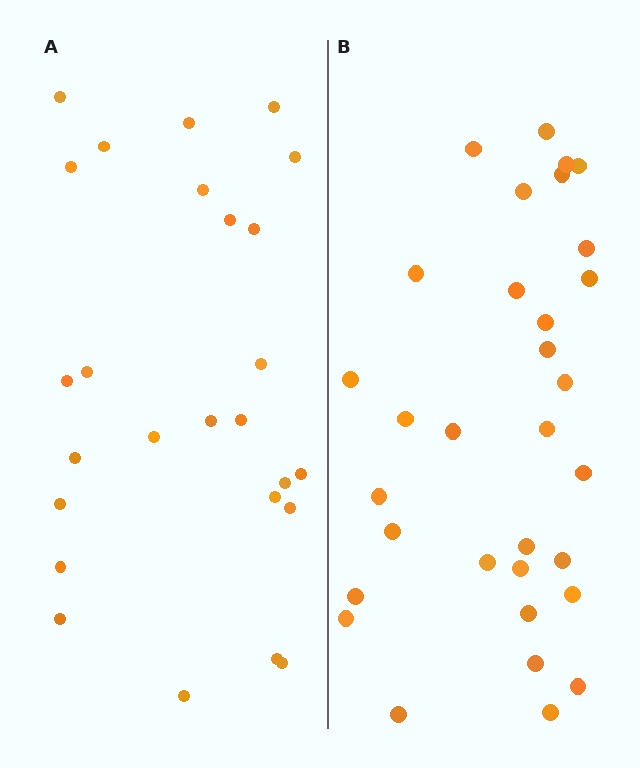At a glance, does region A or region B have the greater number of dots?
Region B (the right region) has more dots.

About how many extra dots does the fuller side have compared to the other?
Region B has about 6 more dots than region A.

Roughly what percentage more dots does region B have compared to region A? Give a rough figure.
About 25% more.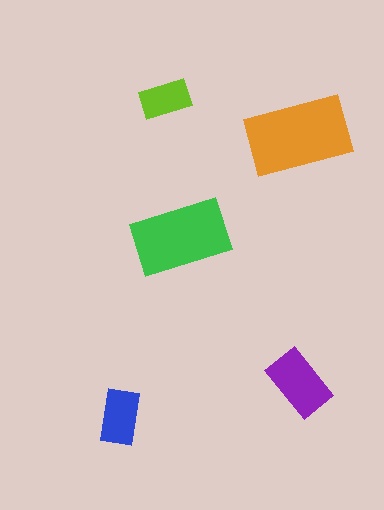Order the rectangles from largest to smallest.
the orange one, the green one, the purple one, the blue one, the lime one.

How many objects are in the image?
There are 5 objects in the image.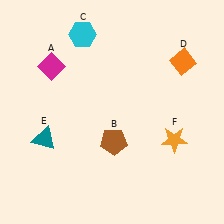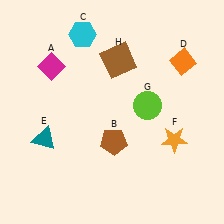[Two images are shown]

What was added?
A lime circle (G), a brown square (H) were added in Image 2.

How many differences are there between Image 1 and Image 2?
There are 2 differences between the two images.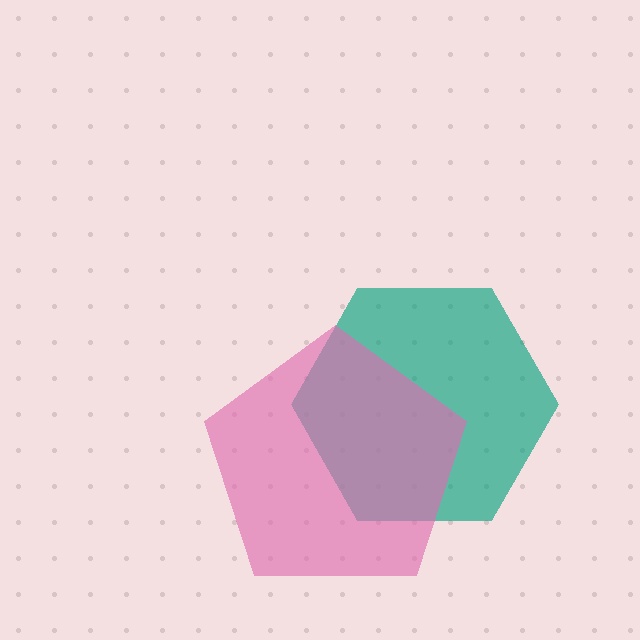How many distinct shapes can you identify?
There are 2 distinct shapes: a teal hexagon, a pink pentagon.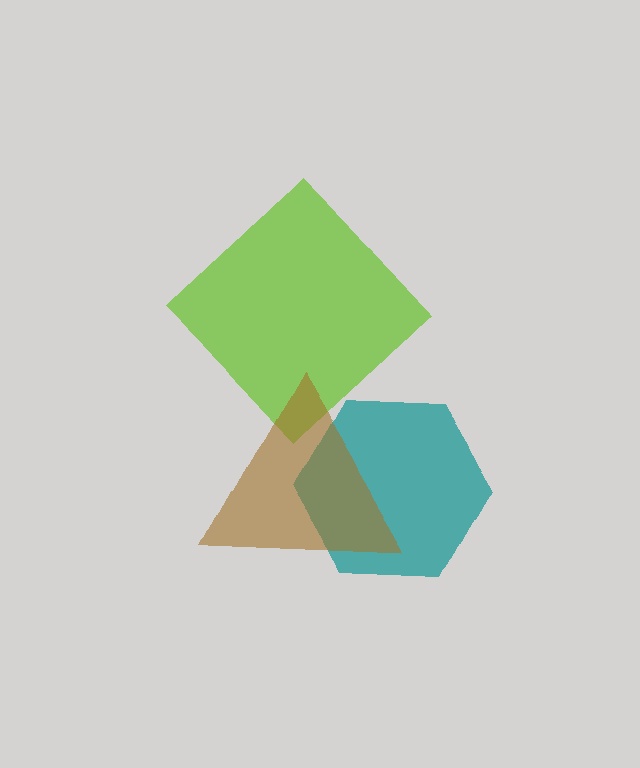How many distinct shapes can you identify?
There are 3 distinct shapes: a lime diamond, a teal hexagon, a brown triangle.